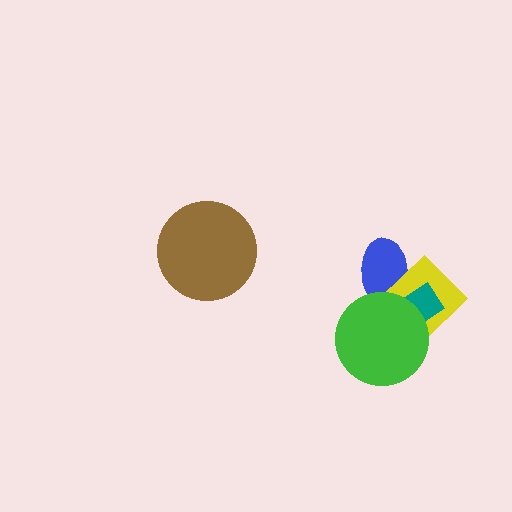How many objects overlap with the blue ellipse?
3 objects overlap with the blue ellipse.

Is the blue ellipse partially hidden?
Yes, it is partially covered by another shape.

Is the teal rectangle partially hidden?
Yes, it is partially covered by another shape.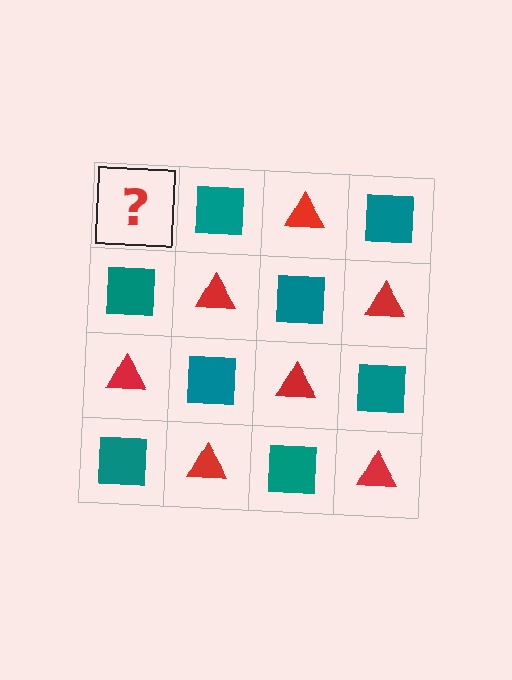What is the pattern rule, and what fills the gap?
The rule is that it alternates red triangle and teal square in a checkerboard pattern. The gap should be filled with a red triangle.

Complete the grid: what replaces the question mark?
The question mark should be replaced with a red triangle.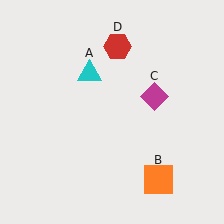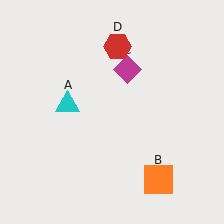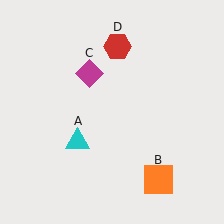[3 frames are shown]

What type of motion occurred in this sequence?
The cyan triangle (object A), magenta diamond (object C) rotated counterclockwise around the center of the scene.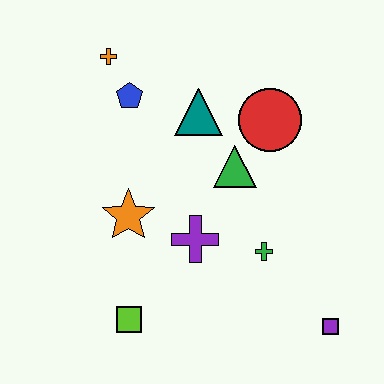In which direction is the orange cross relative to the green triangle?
The orange cross is to the left of the green triangle.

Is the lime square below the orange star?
Yes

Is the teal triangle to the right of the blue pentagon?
Yes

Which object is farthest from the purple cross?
The orange cross is farthest from the purple cross.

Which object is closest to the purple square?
The green cross is closest to the purple square.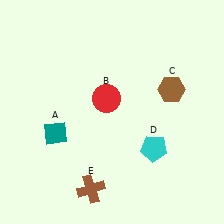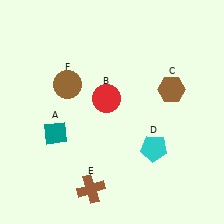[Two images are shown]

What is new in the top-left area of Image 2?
A brown circle (F) was added in the top-left area of Image 2.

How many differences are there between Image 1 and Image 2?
There is 1 difference between the two images.